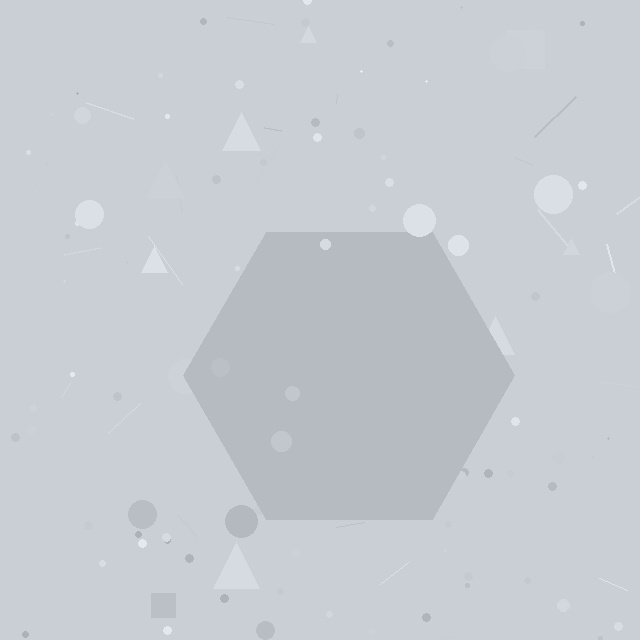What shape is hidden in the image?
A hexagon is hidden in the image.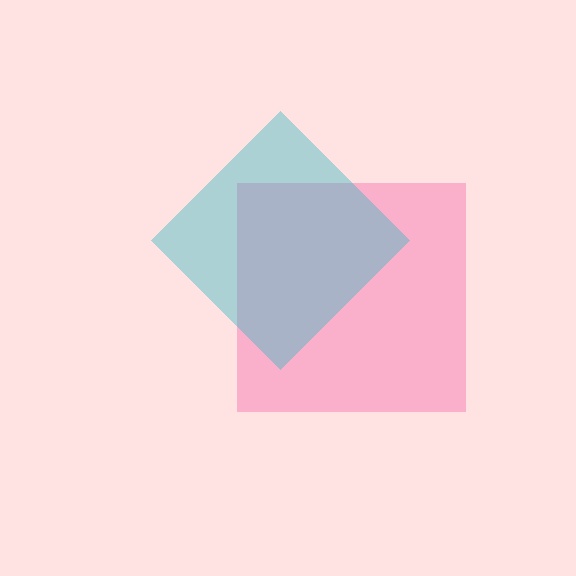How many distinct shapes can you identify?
There are 2 distinct shapes: a pink square, a cyan diamond.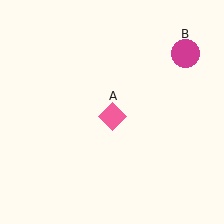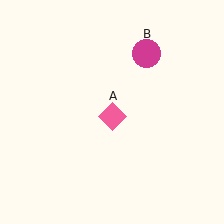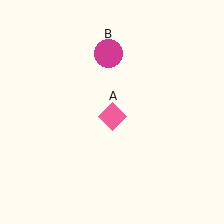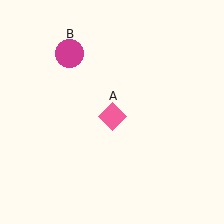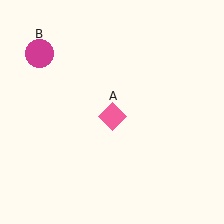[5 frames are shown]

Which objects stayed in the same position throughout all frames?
Pink diamond (object A) remained stationary.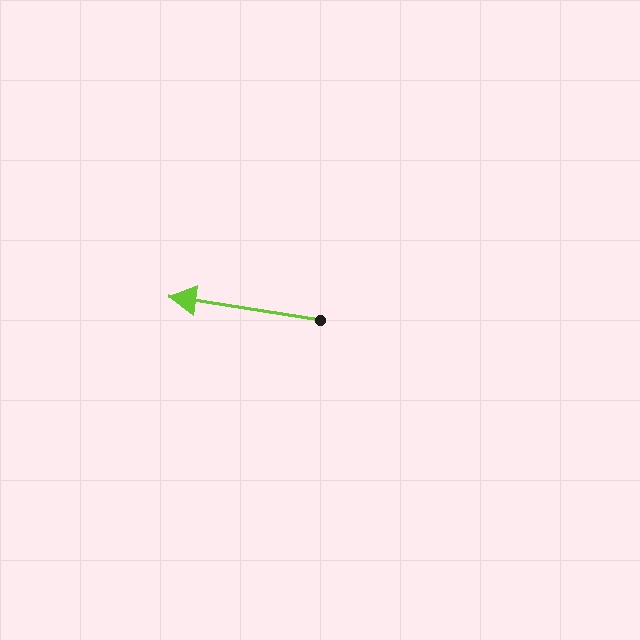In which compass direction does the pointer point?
West.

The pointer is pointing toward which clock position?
Roughly 9 o'clock.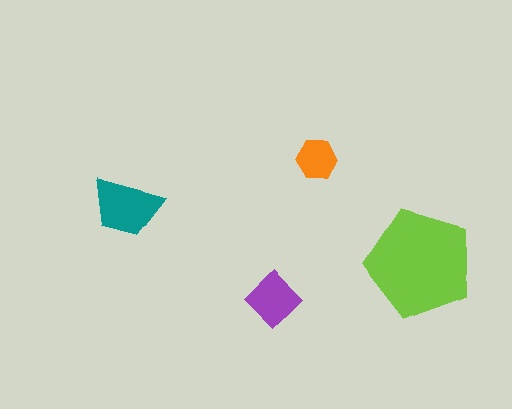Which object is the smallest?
The orange hexagon.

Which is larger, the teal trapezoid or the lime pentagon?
The lime pentagon.